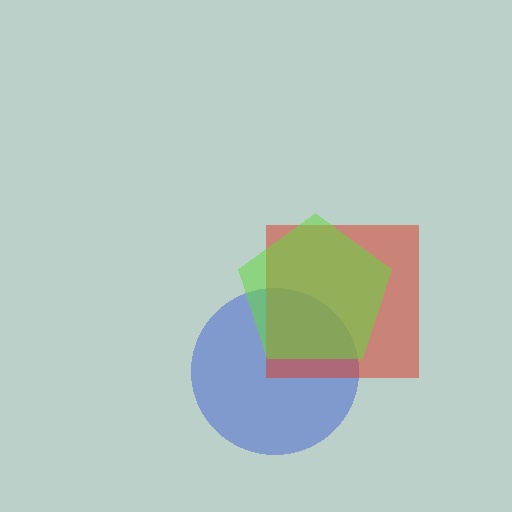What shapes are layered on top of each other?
The layered shapes are: a blue circle, a red square, a lime pentagon.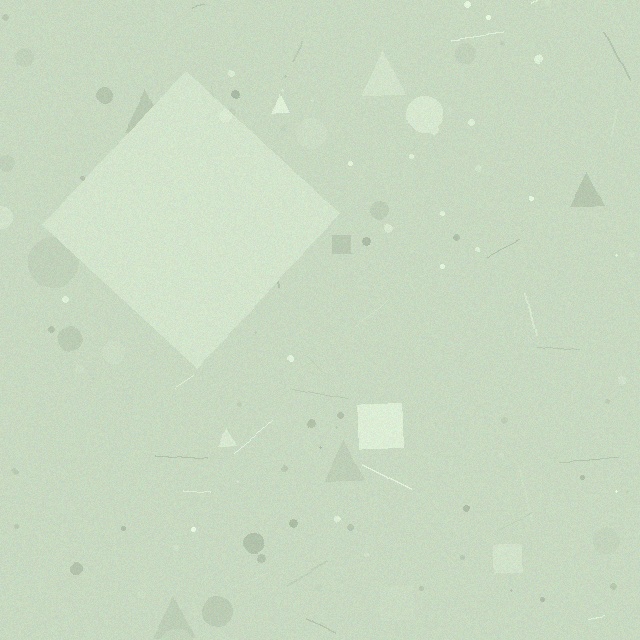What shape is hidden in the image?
A diamond is hidden in the image.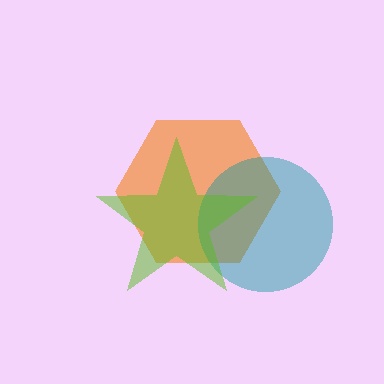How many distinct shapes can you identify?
There are 3 distinct shapes: an orange hexagon, a teal circle, a lime star.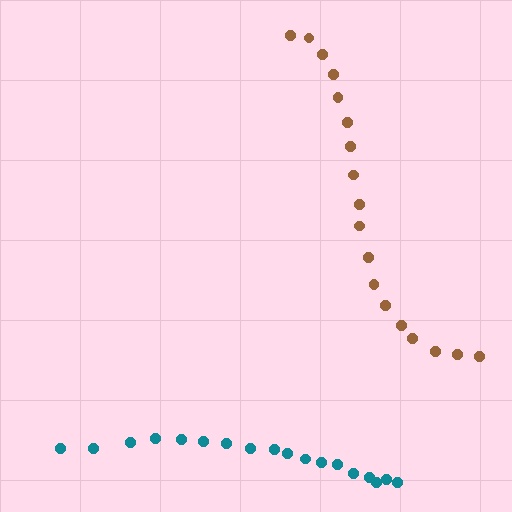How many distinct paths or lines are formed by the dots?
There are 2 distinct paths.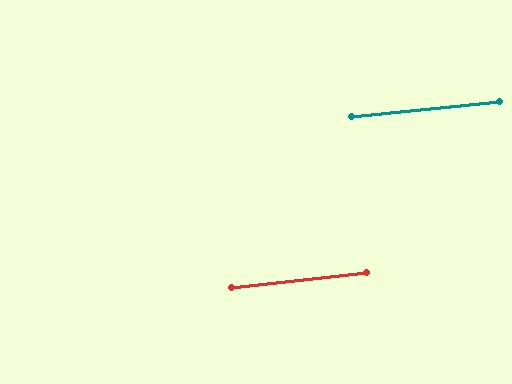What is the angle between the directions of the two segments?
Approximately 1 degree.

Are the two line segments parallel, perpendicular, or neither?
Parallel — their directions differ by only 0.9°.